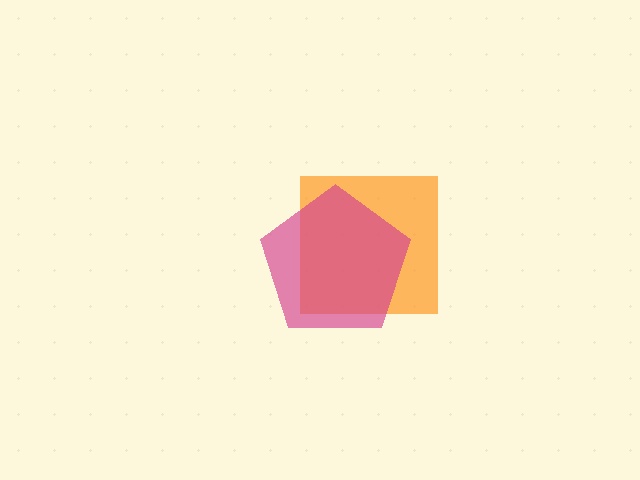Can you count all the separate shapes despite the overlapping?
Yes, there are 2 separate shapes.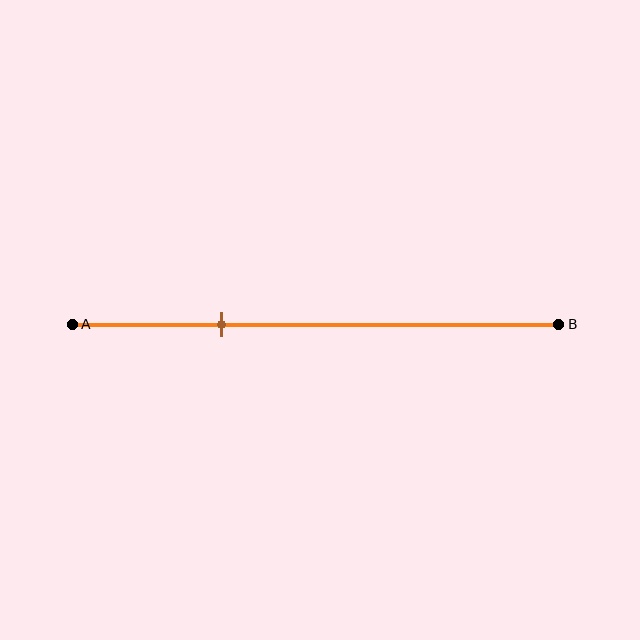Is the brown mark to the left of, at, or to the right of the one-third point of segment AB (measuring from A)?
The brown mark is approximately at the one-third point of segment AB.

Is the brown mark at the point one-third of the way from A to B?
Yes, the mark is approximately at the one-third point.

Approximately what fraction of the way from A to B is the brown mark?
The brown mark is approximately 30% of the way from A to B.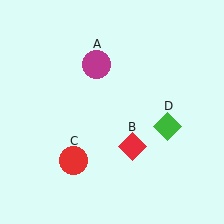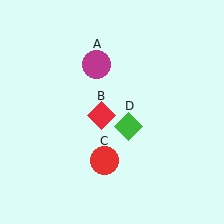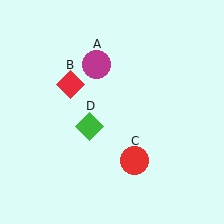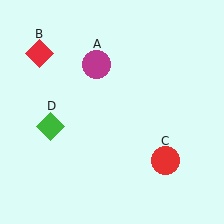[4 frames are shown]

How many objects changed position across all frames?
3 objects changed position: red diamond (object B), red circle (object C), green diamond (object D).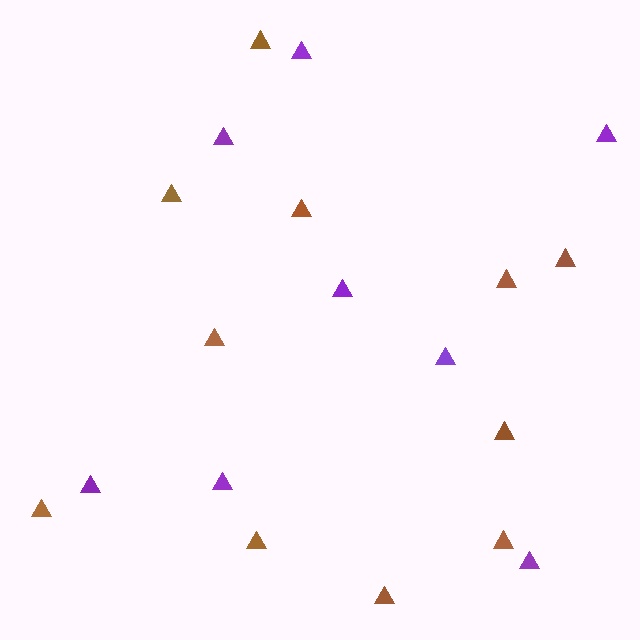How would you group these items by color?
There are 2 groups: one group of purple triangles (8) and one group of brown triangles (11).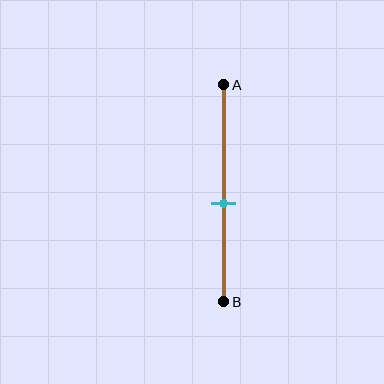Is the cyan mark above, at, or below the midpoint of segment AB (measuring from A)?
The cyan mark is below the midpoint of segment AB.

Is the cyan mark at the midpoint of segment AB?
No, the mark is at about 55% from A, not at the 50% midpoint.